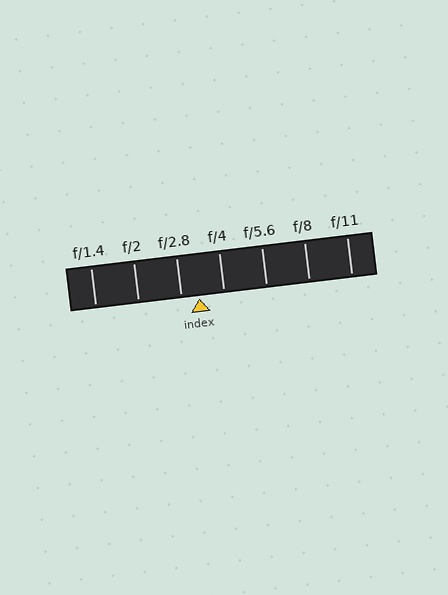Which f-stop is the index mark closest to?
The index mark is closest to f/2.8.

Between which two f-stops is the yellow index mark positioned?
The index mark is between f/2.8 and f/4.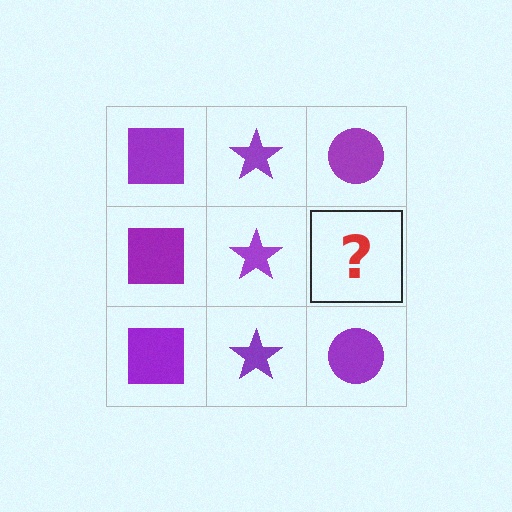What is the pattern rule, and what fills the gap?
The rule is that each column has a consistent shape. The gap should be filled with a purple circle.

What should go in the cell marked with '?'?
The missing cell should contain a purple circle.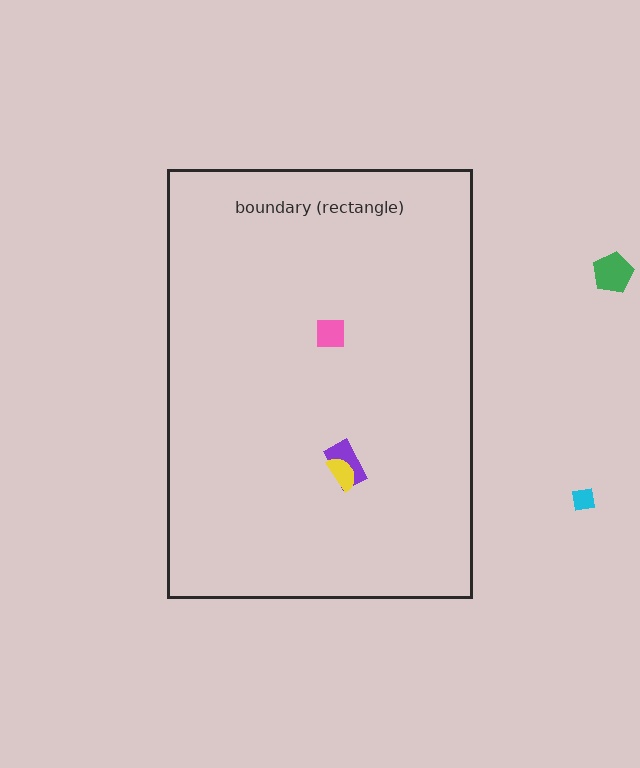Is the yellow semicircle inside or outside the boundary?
Inside.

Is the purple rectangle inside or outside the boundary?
Inside.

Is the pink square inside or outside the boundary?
Inside.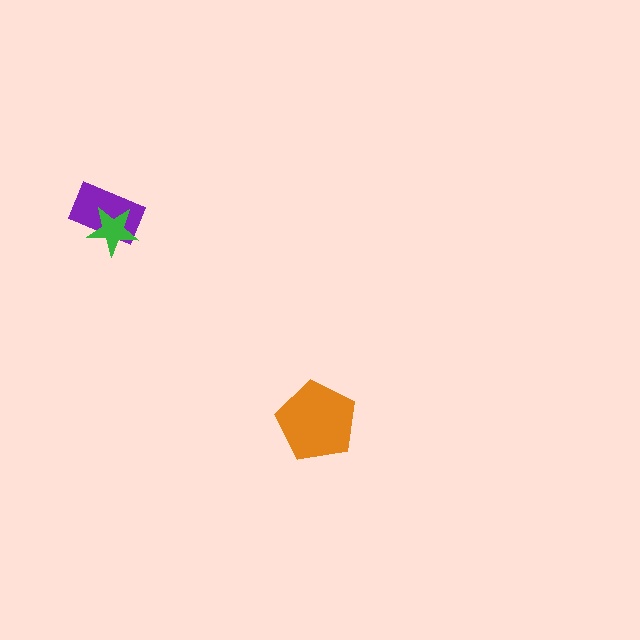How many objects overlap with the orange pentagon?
0 objects overlap with the orange pentagon.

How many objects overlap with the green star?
1 object overlaps with the green star.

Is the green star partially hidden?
No, no other shape covers it.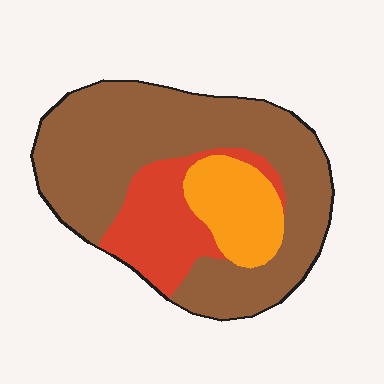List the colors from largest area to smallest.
From largest to smallest: brown, red, orange.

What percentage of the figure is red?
Red covers about 20% of the figure.